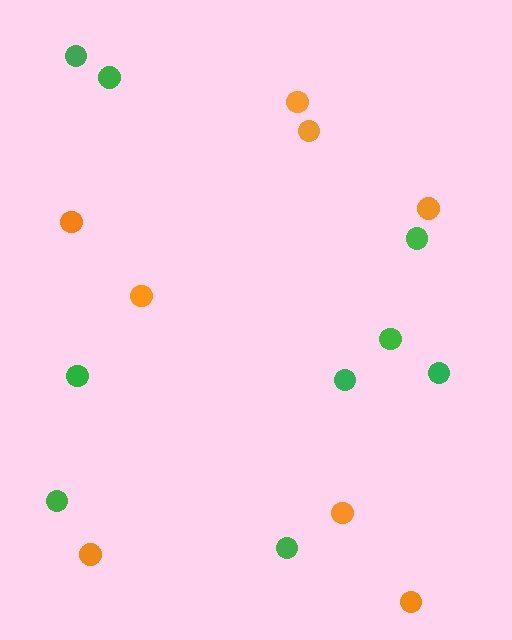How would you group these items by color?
There are 2 groups: one group of orange circles (8) and one group of green circles (9).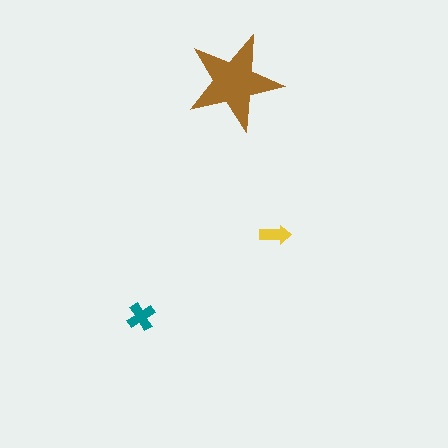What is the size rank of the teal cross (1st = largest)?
2nd.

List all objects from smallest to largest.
The yellow arrow, the teal cross, the brown star.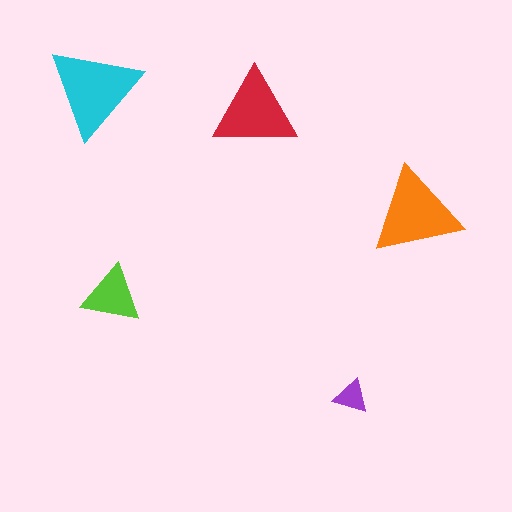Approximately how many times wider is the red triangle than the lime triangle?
About 1.5 times wider.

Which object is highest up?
The cyan triangle is topmost.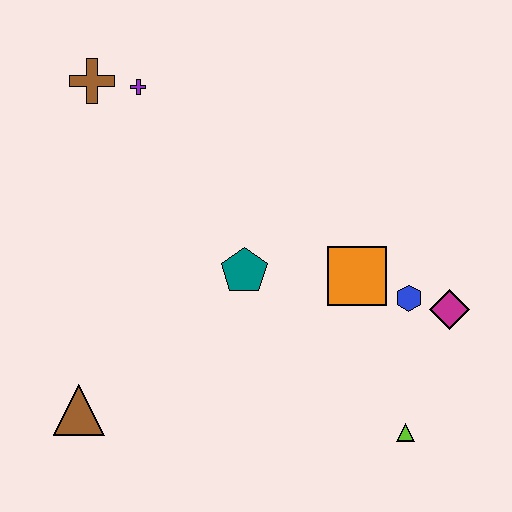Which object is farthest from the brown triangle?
The magenta diamond is farthest from the brown triangle.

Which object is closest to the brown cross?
The purple cross is closest to the brown cross.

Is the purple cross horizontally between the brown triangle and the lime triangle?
Yes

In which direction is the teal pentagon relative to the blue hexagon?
The teal pentagon is to the left of the blue hexagon.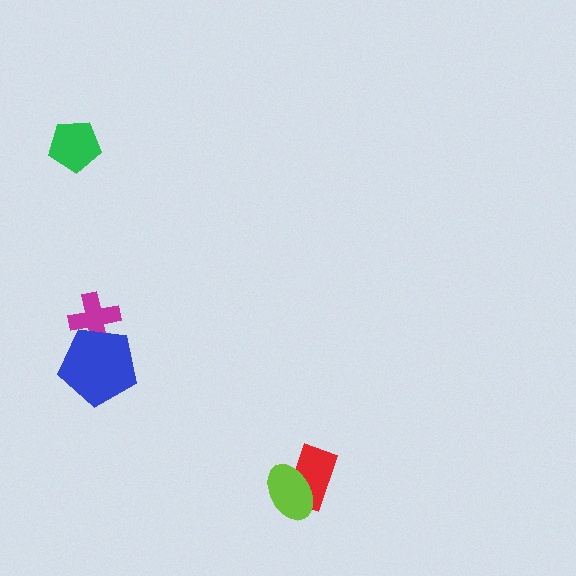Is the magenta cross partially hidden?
Yes, it is partially covered by another shape.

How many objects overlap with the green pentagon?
0 objects overlap with the green pentagon.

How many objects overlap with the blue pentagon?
1 object overlaps with the blue pentagon.